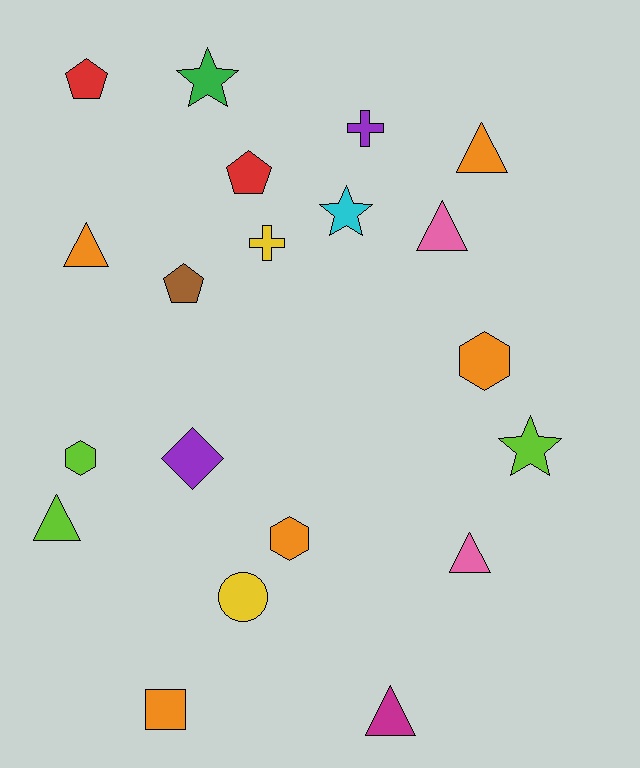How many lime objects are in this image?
There are 3 lime objects.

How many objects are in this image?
There are 20 objects.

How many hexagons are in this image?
There are 3 hexagons.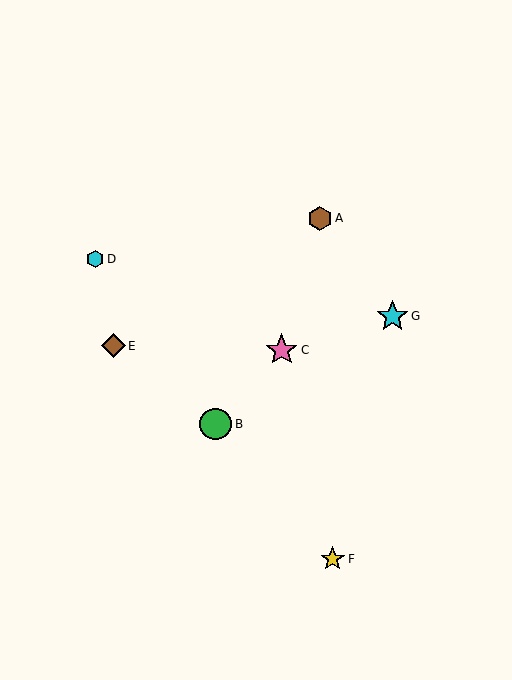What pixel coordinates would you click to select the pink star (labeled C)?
Click at (282, 350) to select the pink star C.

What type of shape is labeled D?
Shape D is a cyan hexagon.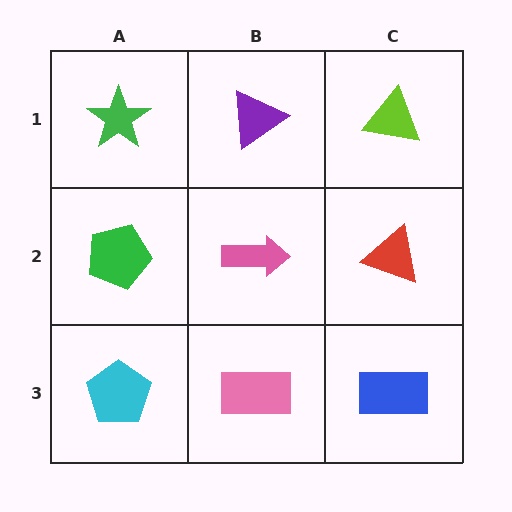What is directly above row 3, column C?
A red triangle.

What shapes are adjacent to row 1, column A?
A green pentagon (row 2, column A), a purple triangle (row 1, column B).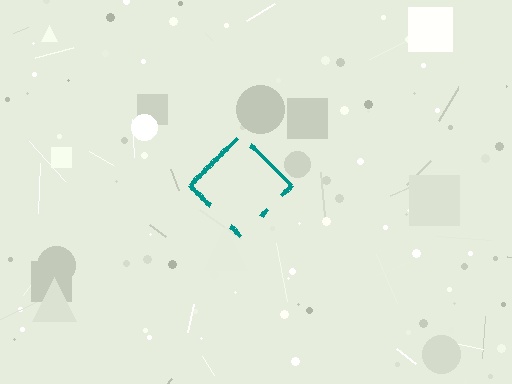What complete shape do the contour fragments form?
The contour fragments form a diamond.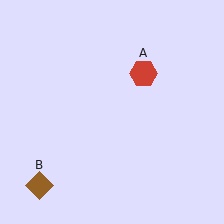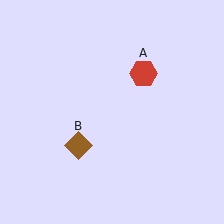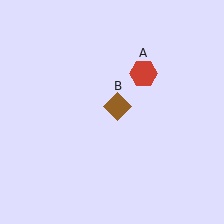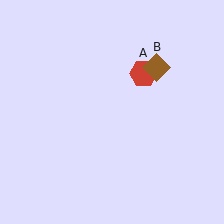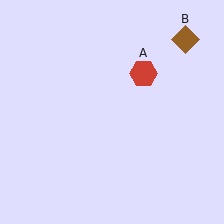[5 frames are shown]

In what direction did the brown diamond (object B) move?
The brown diamond (object B) moved up and to the right.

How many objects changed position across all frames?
1 object changed position: brown diamond (object B).